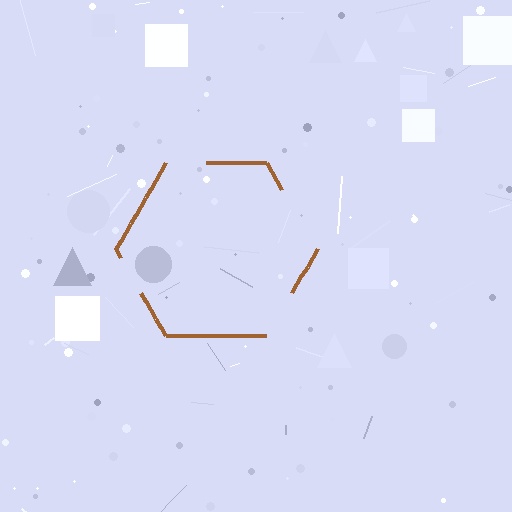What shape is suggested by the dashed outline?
The dashed outline suggests a hexagon.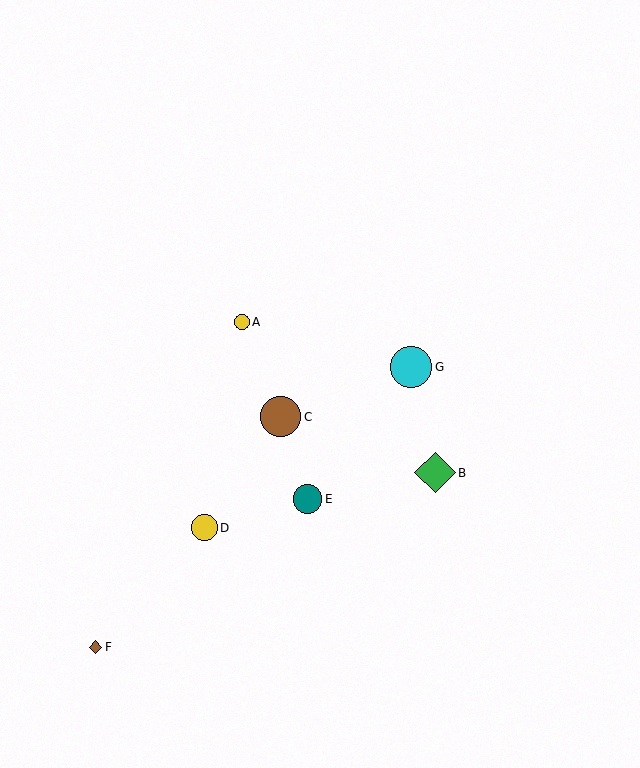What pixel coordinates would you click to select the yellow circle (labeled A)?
Click at (242, 322) to select the yellow circle A.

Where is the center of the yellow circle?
The center of the yellow circle is at (204, 528).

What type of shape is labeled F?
Shape F is a brown diamond.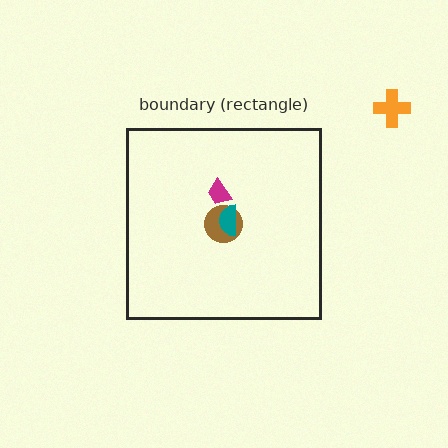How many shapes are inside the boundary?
3 inside, 1 outside.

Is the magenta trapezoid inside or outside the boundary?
Inside.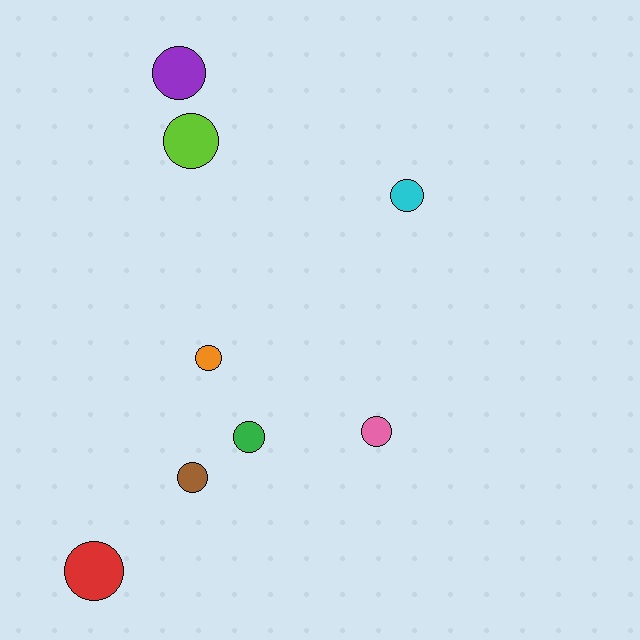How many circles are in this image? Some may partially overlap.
There are 8 circles.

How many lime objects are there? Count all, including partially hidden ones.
There is 1 lime object.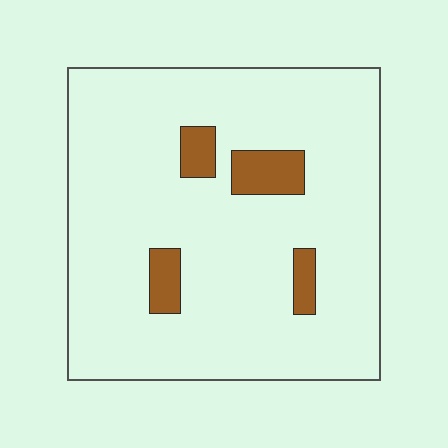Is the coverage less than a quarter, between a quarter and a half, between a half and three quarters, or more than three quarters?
Less than a quarter.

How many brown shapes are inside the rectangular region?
4.